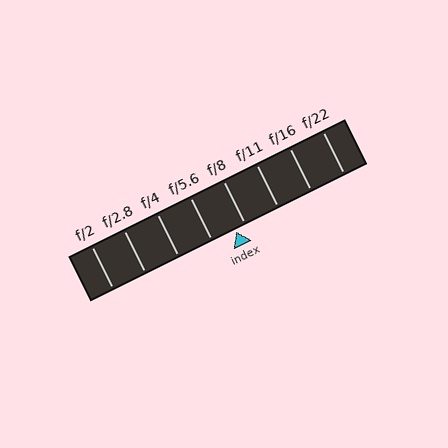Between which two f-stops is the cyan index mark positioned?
The index mark is between f/5.6 and f/8.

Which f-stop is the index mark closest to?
The index mark is closest to f/8.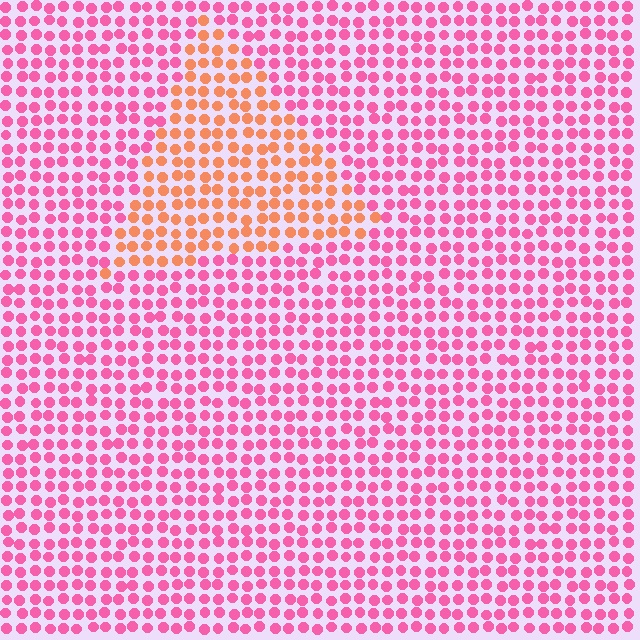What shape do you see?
I see a triangle.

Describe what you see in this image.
The image is filled with small pink elements in a uniform arrangement. A triangle-shaped region is visible where the elements are tinted to a slightly different hue, forming a subtle color boundary.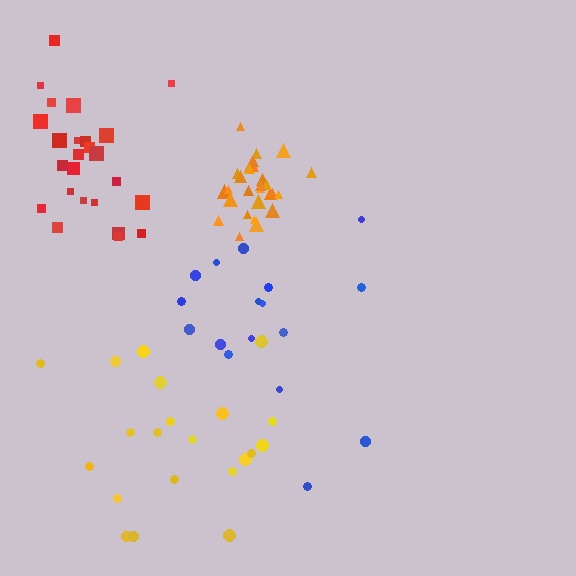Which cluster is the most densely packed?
Orange.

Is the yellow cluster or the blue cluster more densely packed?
Blue.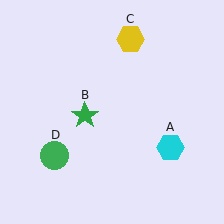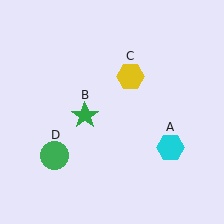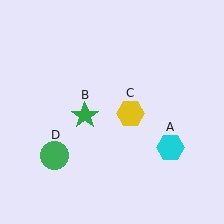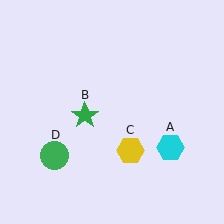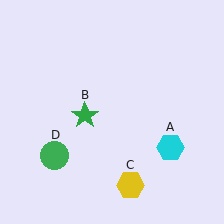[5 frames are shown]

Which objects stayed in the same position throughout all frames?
Cyan hexagon (object A) and green star (object B) and green circle (object D) remained stationary.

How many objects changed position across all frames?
1 object changed position: yellow hexagon (object C).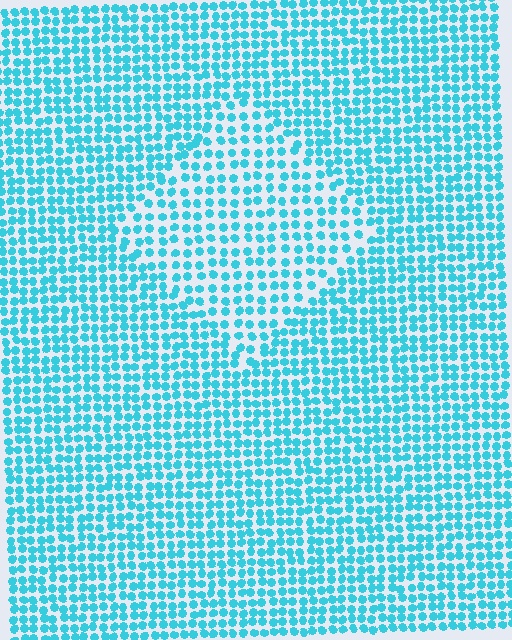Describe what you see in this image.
The image contains small cyan elements arranged at two different densities. A diamond-shaped region is visible where the elements are less densely packed than the surrounding area.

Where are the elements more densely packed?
The elements are more densely packed outside the diamond boundary.